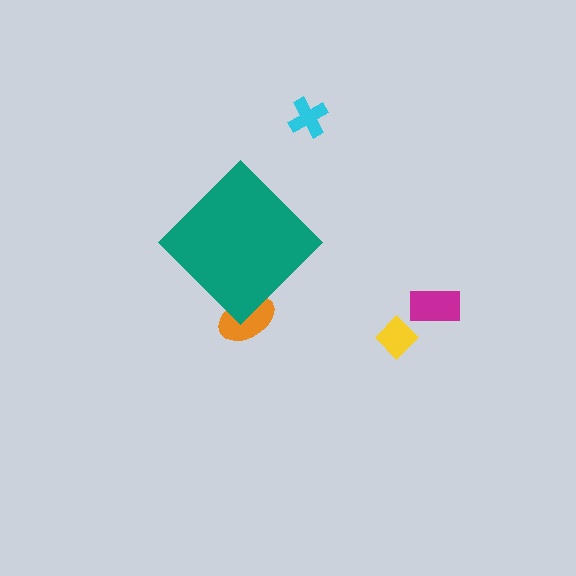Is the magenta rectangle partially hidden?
No, the magenta rectangle is fully visible.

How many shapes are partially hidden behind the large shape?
1 shape is partially hidden.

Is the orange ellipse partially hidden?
Yes, the orange ellipse is partially hidden behind the teal diamond.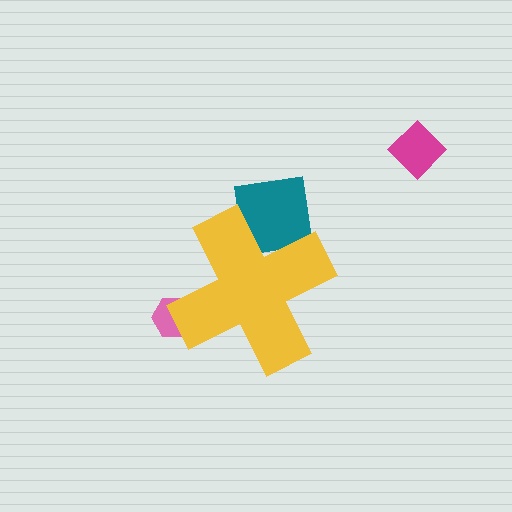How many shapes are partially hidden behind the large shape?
2 shapes are partially hidden.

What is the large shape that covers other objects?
A yellow cross.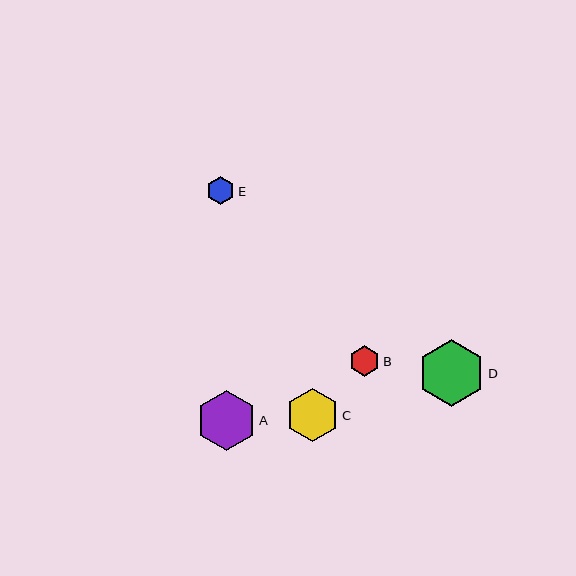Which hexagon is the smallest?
Hexagon E is the smallest with a size of approximately 28 pixels.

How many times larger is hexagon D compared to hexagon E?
Hexagon D is approximately 2.4 times the size of hexagon E.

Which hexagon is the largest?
Hexagon D is the largest with a size of approximately 67 pixels.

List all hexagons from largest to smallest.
From largest to smallest: D, A, C, B, E.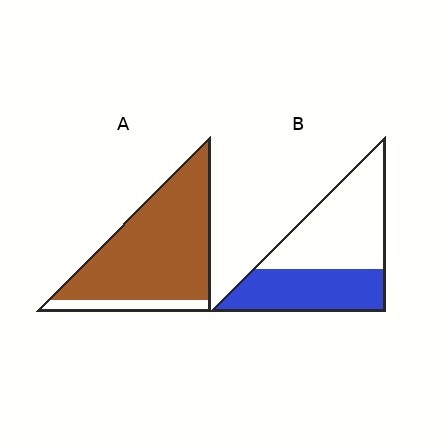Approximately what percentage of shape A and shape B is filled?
A is approximately 85% and B is approximately 45%.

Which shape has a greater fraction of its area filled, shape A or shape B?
Shape A.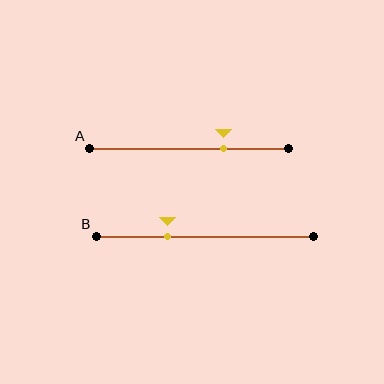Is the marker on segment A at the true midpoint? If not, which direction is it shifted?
No, the marker on segment A is shifted to the right by about 17% of the segment length.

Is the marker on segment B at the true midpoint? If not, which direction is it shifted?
No, the marker on segment B is shifted to the left by about 17% of the segment length.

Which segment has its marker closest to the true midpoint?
Segment B has its marker closest to the true midpoint.